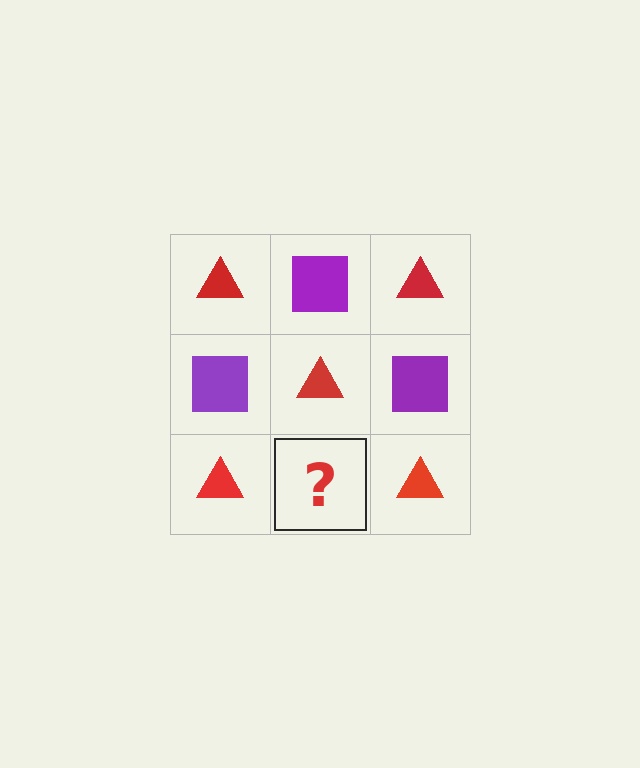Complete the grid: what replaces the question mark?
The question mark should be replaced with a purple square.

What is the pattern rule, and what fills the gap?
The rule is that it alternates red triangle and purple square in a checkerboard pattern. The gap should be filled with a purple square.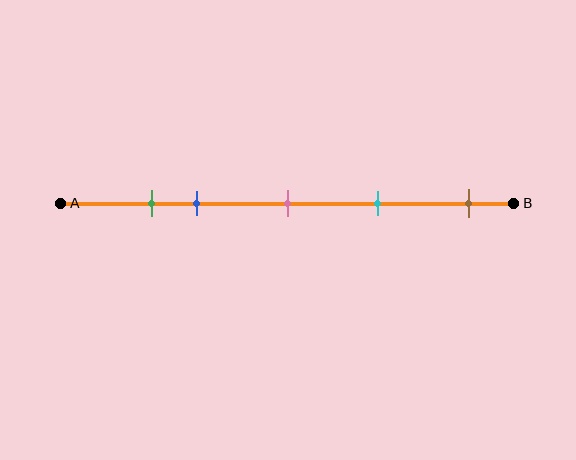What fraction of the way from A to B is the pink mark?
The pink mark is approximately 50% (0.5) of the way from A to B.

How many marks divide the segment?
There are 5 marks dividing the segment.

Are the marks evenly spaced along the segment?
No, the marks are not evenly spaced.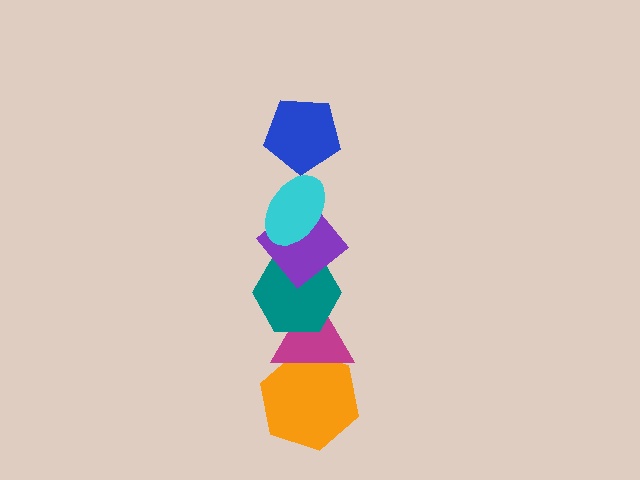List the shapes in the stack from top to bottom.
From top to bottom: the blue pentagon, the cyan ellipse, the purple diamond, the teal hexagon, the magenta triangle, the orange hexagon.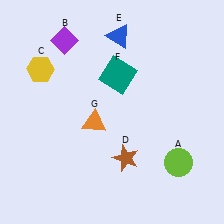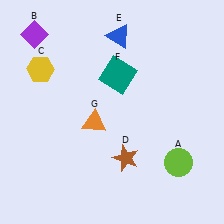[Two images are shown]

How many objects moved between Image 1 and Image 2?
1 object moved between the two images.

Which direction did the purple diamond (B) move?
The purple diamond (B) moved left.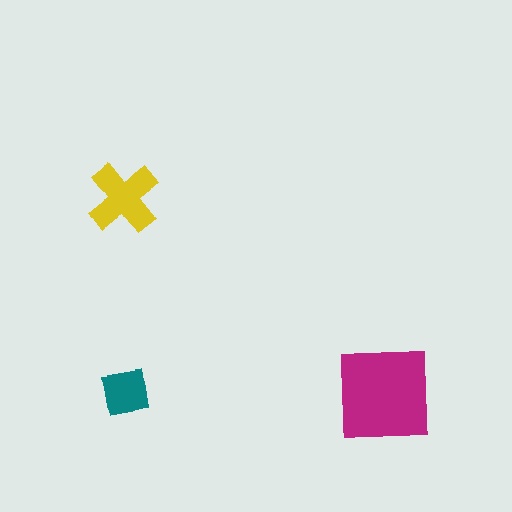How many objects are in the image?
There are 3 objects in the image.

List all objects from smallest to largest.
The teal square, the yellow cross, the magenta square.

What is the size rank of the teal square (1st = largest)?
3rd.